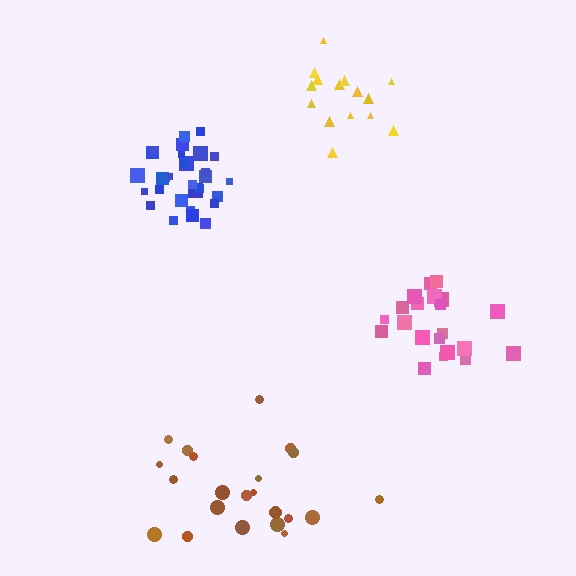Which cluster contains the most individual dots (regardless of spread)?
Blue (33).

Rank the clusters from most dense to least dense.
blue, pink, yellow, brown.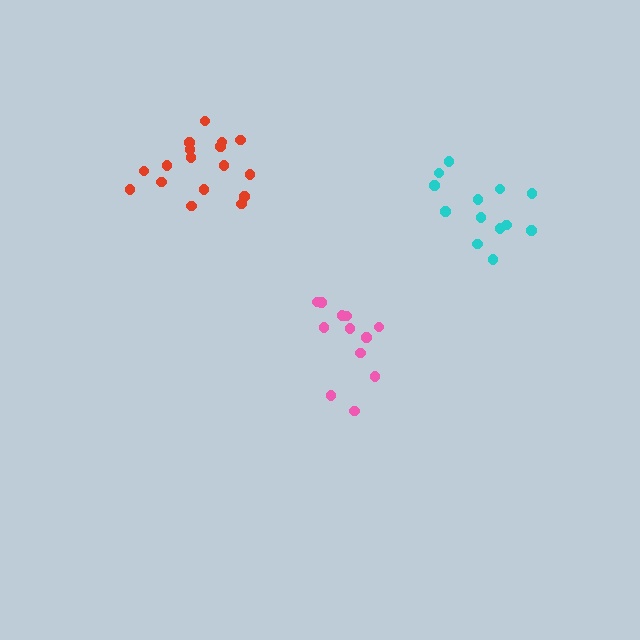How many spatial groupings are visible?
There are 3 spatial groupings.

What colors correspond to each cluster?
The clusters are colored: pink, cyan, red.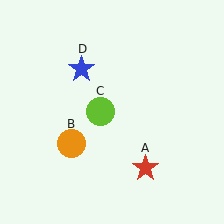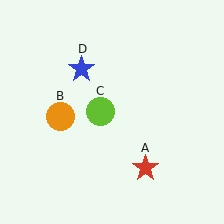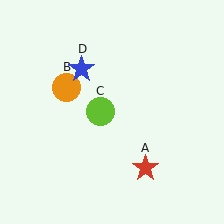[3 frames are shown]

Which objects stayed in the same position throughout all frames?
Red star (object A) and lime circle (object C) and blue star (object D) remained stationary.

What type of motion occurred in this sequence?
The orange circle (object B) rotated clockwise around the center of the scene.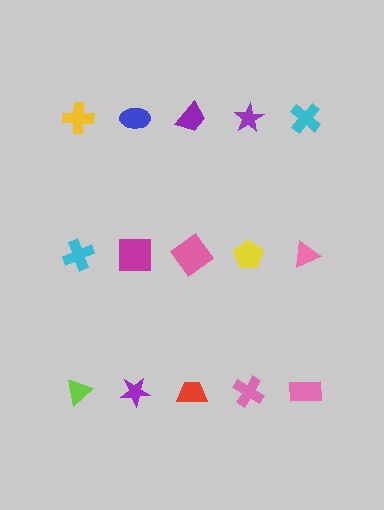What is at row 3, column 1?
A lime triangle.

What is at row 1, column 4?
A purple star.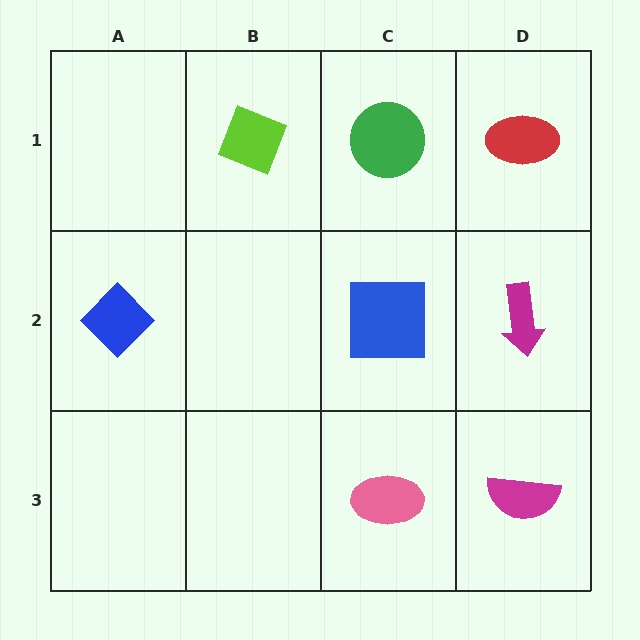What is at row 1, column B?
A lime diamond.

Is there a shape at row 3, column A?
No, that cell is empty.